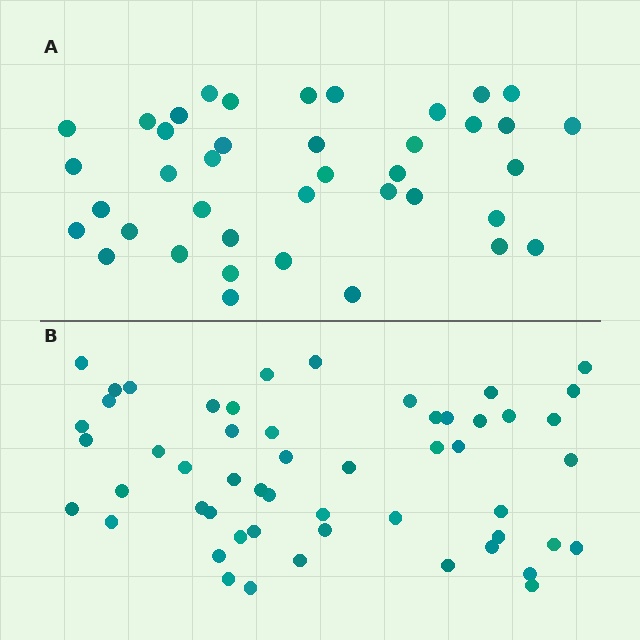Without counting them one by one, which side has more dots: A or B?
Region B (the bottom region) has more dots.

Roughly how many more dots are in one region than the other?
Region B has approximately 15 more dots than region A.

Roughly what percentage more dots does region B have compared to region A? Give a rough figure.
About 30% more.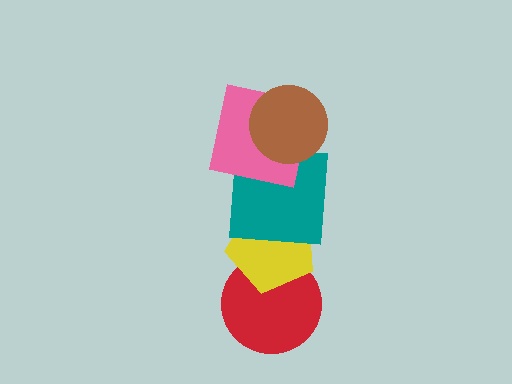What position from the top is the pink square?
The pink square is 2nd from the top.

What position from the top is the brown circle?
The brown circle is 1st from the top.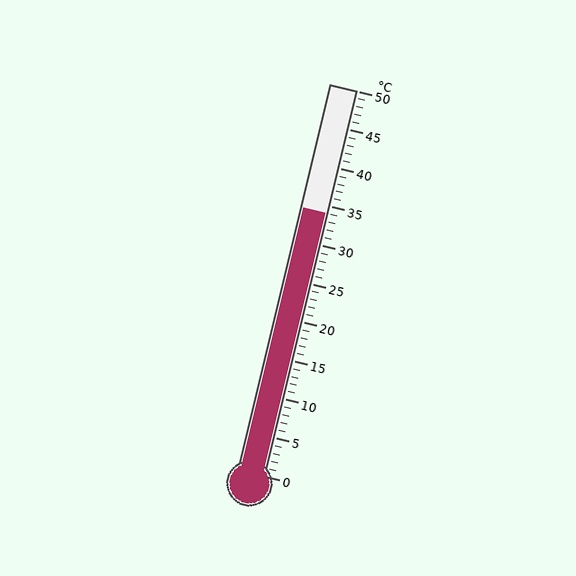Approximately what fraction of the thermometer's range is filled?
The thermometer is filled to approximately 70% of its range.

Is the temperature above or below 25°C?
The temperature is above 25°C.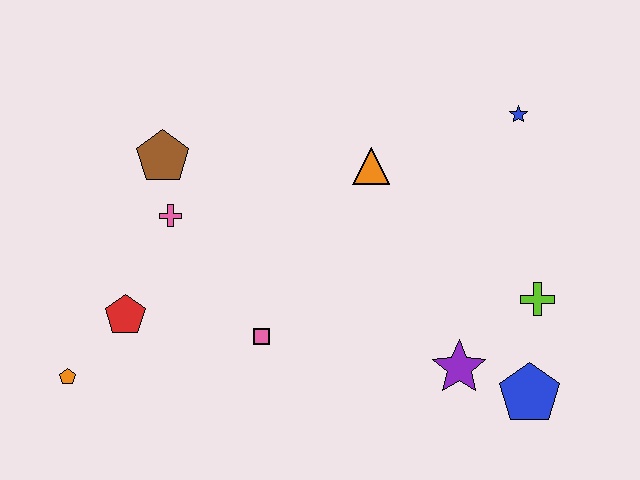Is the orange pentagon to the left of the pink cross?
Yes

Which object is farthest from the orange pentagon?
The blue star is farthest from the orange pentagon.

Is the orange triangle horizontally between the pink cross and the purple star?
Yes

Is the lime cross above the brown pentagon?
No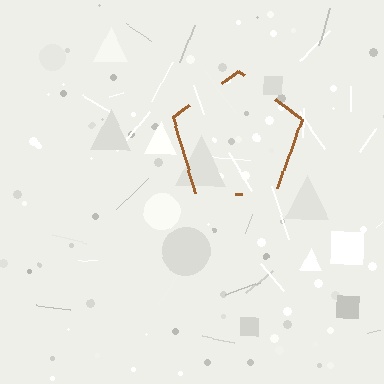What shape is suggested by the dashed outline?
The dashed outline suggests a pentagon.